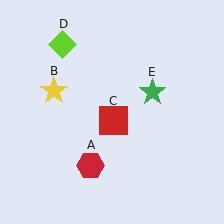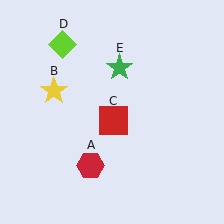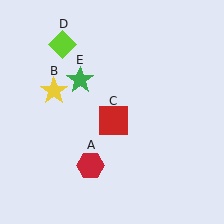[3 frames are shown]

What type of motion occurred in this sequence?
The green star (object E) rotated counterclockwise around the center of the scene.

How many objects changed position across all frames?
1 object changed position: green star (object E).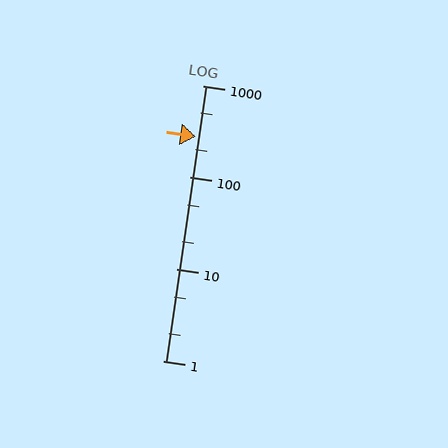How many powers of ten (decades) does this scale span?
The scale spans 3 decades, from 1 to 1000.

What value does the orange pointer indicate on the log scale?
The pointer indicates approximately 280.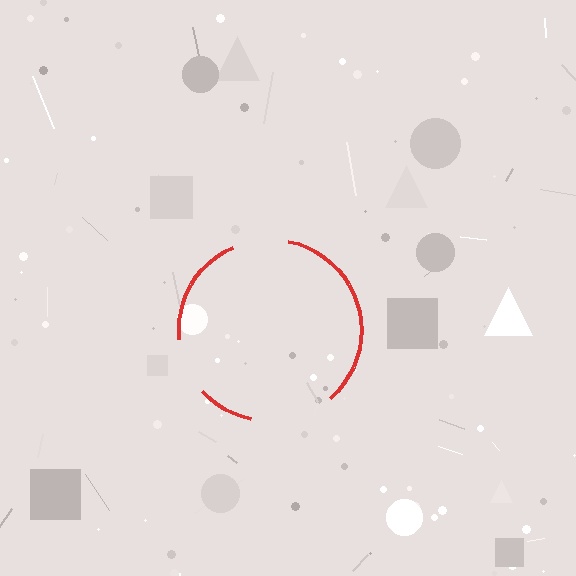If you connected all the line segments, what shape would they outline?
They would outline a circle.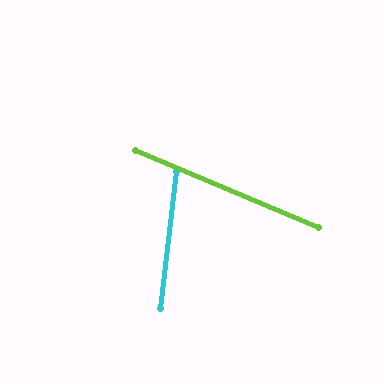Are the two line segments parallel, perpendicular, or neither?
Neither parallel nor perpendicular — they differ by about 73°.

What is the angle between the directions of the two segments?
Approximately 73 degrees.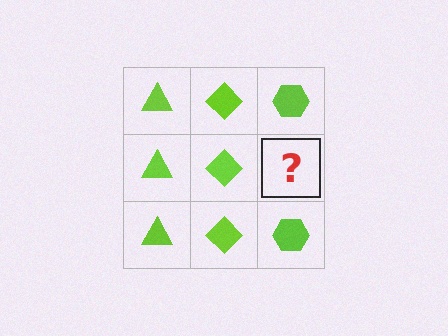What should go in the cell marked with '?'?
The missing cell should contain a lime hexagon.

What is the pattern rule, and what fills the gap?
The rule is that each column has a consistent shape. The gap should be filled with a lime hexagon.